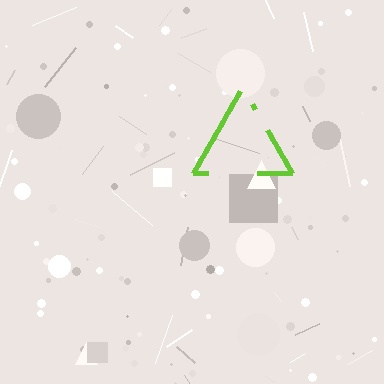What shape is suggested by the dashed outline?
The dashed outline suggests a triangle.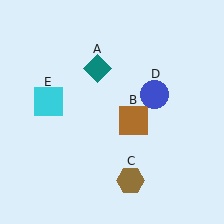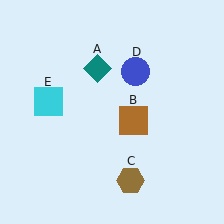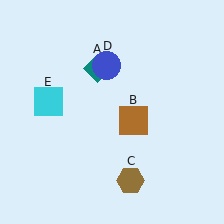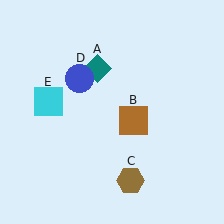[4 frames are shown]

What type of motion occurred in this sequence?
The blue circle (object D) rotated counterclockwise around the center of the scene.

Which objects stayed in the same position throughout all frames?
Teal diamond (object A) and brown square (object B) and brown hexagon (object C) and cyan square (object E) remained stationary.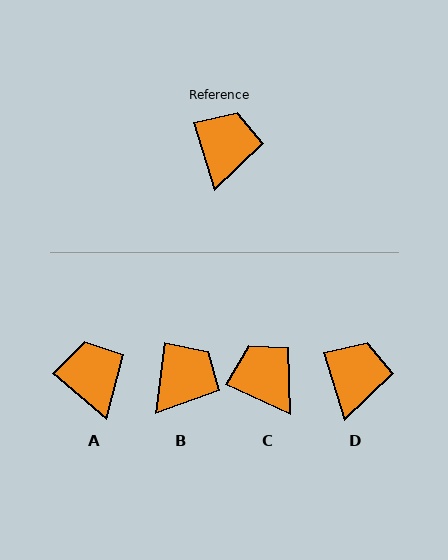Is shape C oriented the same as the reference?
No, it is off by about 47 degrees.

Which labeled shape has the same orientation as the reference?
D.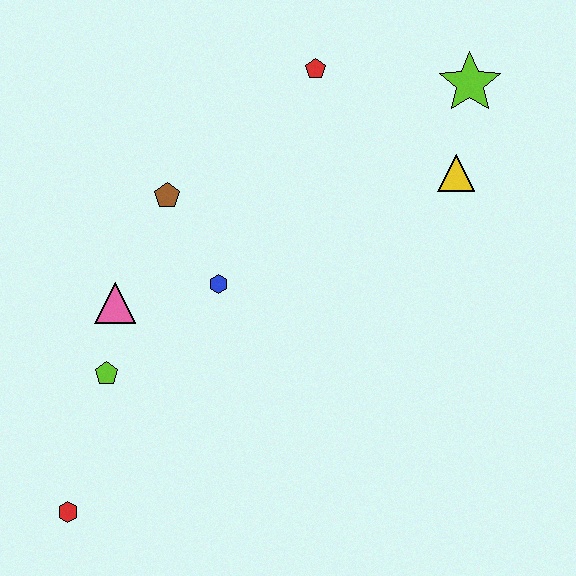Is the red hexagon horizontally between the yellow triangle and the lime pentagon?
No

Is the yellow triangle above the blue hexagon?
Yes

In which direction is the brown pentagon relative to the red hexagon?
The brown pentagon is above the red hexagon.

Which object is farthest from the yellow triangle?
The red hexagon is farthest from the yellow triangle.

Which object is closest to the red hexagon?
The lime pentagon is closest to the red hexagon.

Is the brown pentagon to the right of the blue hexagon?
No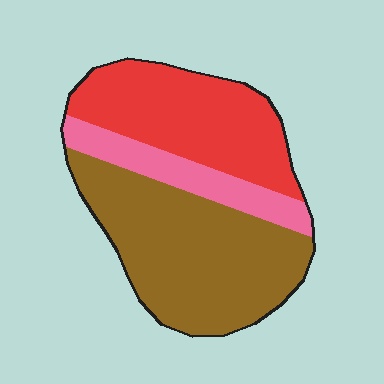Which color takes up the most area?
Brown, at roughly 50%.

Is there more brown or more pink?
Brown.